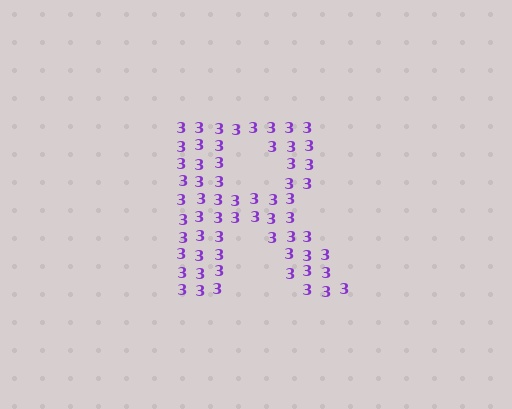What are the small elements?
The small elements are digit 3's.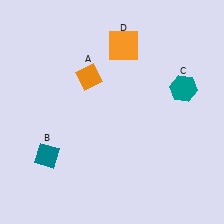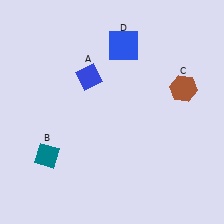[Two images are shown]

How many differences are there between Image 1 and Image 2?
There are 3 differences between the two images.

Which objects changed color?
A changed from orange to blue. C changed from teal to brown. D changed from orange to blue.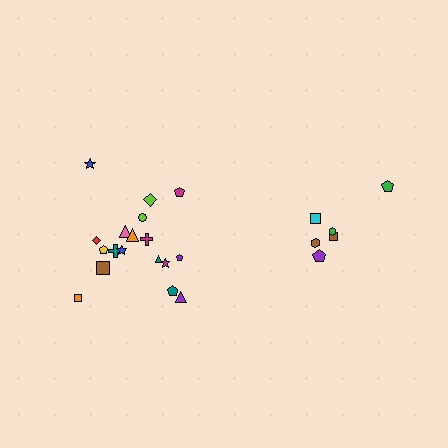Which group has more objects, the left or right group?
The left group.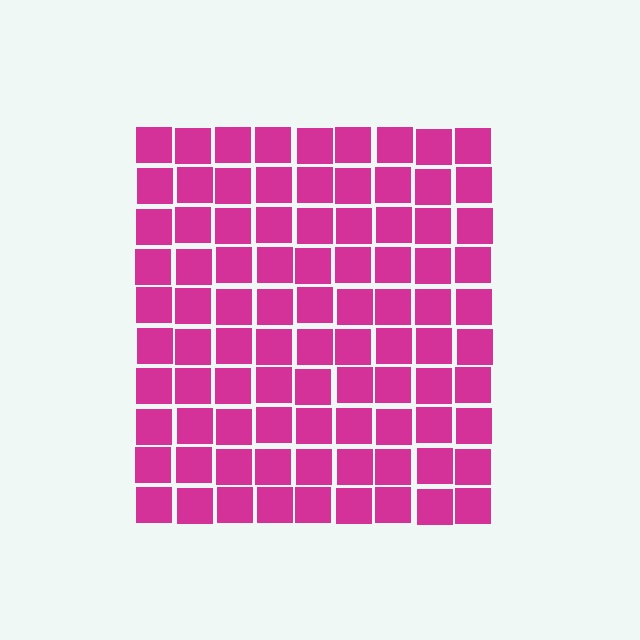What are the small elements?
The small elements are squares.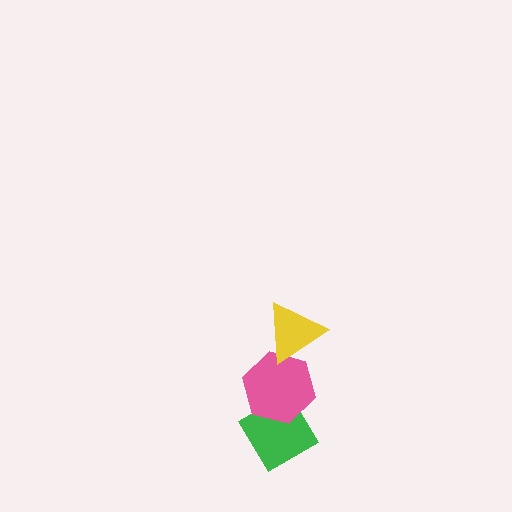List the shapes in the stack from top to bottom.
From top to bottom: the yellow triangle, the pink hexagon, the green diamond.